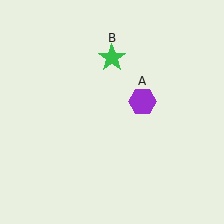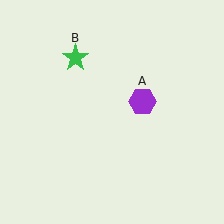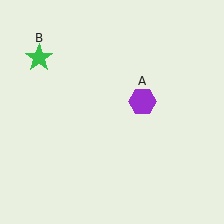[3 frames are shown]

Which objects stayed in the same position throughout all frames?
Purple hexagon (object A) remained stationary.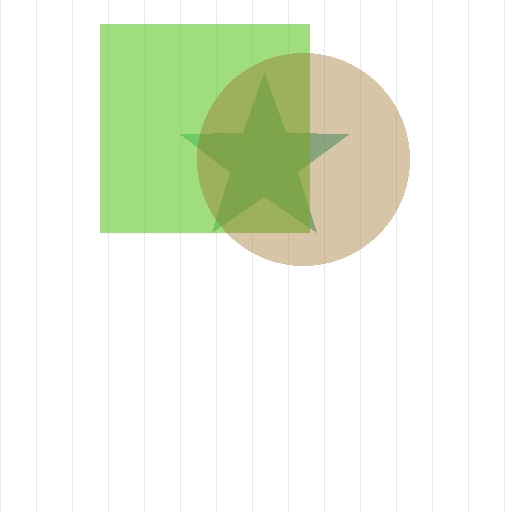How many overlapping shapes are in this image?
There are 3 overlapping shapes in the image.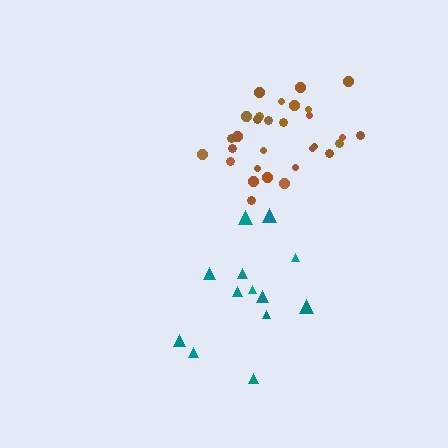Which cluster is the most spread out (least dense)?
Teal.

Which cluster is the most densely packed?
Brown.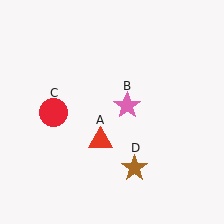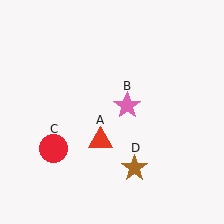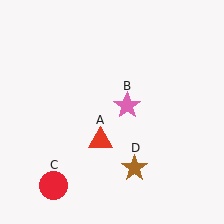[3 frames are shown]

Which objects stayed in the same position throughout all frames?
Red triangle (object A) and pink star (object B) and brown star (object D) remained stationary.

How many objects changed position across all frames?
1 object changed position: red circle (object C).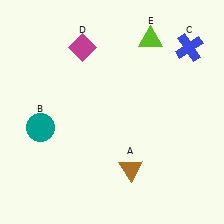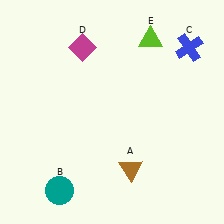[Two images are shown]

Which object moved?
The teal circle (B) moved down.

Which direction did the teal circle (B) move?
The teal circle (B) moved down.